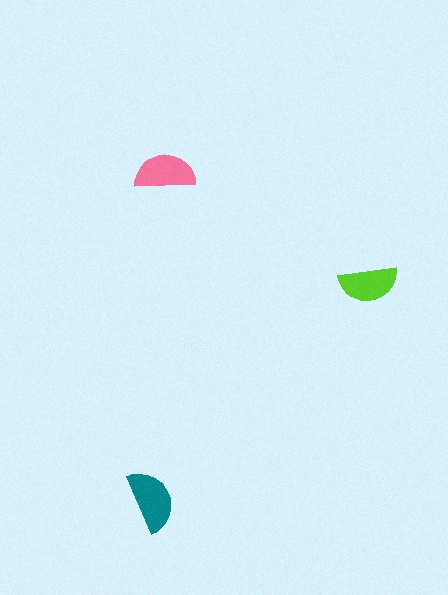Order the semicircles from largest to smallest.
the teal one, the pink one, the lime one.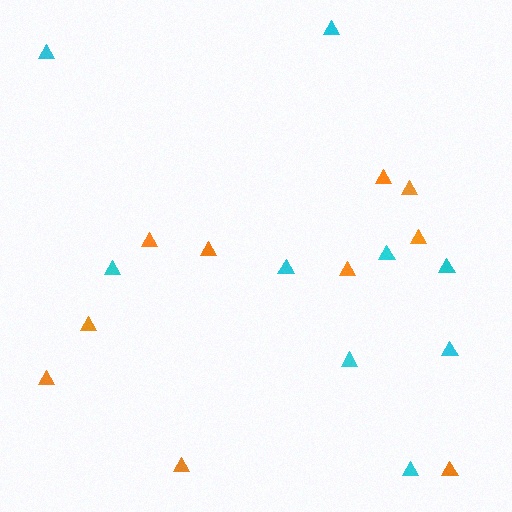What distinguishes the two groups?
There are 2 groups: one group of orange triangles (10) and one group of cyan triangles (9).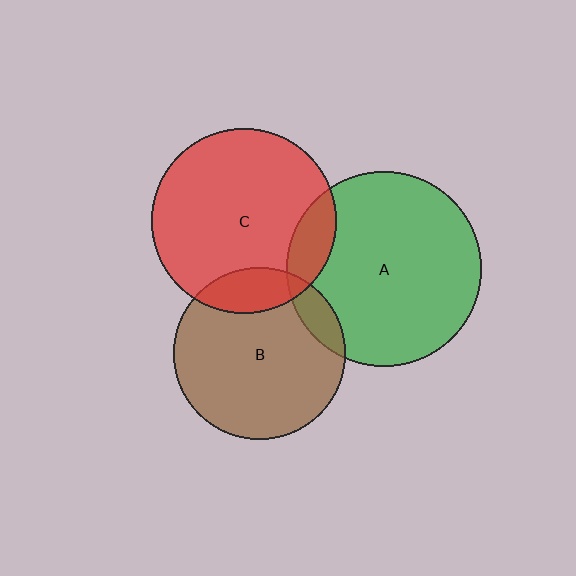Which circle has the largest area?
Circle A (green).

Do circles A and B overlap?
Yes.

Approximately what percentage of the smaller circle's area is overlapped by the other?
Approximately 10%.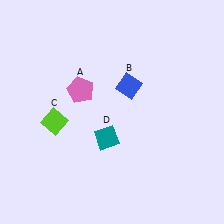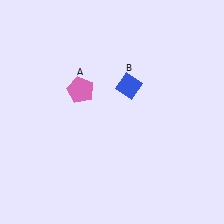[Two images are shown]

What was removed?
The lime diamond (C), the teal diamond (D) were removed in Image 2.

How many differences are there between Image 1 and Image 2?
There are 2 differences between the two images.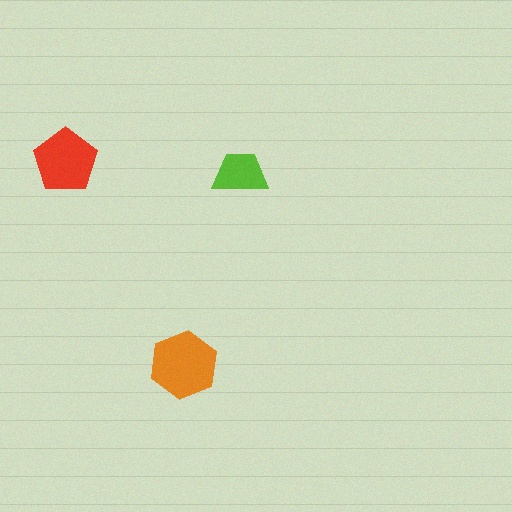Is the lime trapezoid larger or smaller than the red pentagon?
Smaller.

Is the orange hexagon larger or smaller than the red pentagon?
Larger.